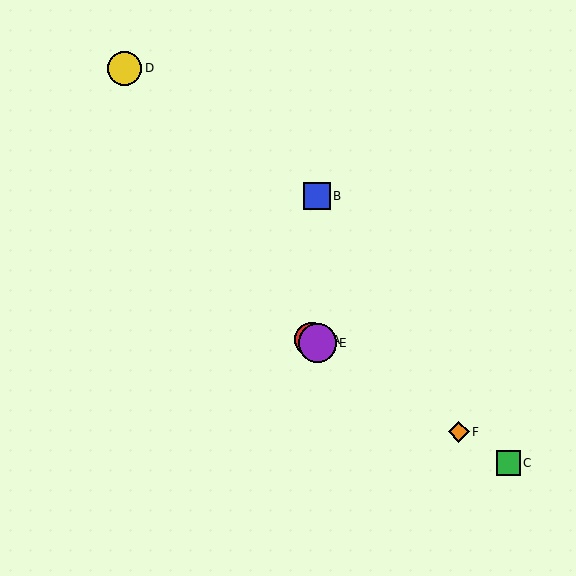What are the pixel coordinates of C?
Object C is at (508, 463).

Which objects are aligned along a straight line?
Objects A, C, E, F are aligned along a straight line.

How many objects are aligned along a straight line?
4 objects (A, C, E, F) are aligned along a straight line.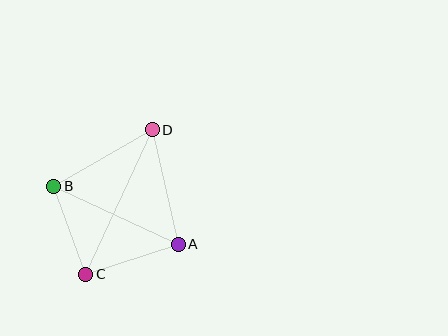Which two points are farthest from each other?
Points C and D are farthest from each other.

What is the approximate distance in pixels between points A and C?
The distance between A and C is approximately 97 pixels.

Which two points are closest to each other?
Points B and C are closest to each other.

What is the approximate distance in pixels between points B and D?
The distance between B and D is approximately 113 pixels.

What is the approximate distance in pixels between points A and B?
The distance between A and B is approximately 137 pixels.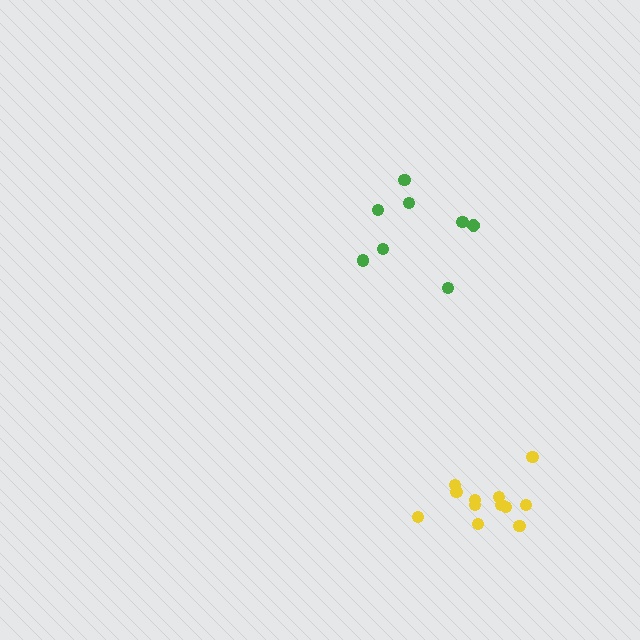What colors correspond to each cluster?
The clusters are colored: yellow, green.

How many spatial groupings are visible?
There are 2 spatial groupings.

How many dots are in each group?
Group 1: 12 dots, Group 2: 8 dots (20 total).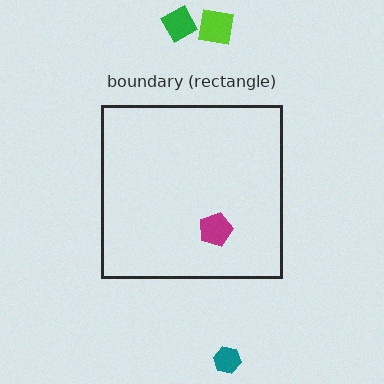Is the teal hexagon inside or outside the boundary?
Outside.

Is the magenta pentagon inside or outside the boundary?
Inside.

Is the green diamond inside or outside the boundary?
Outside.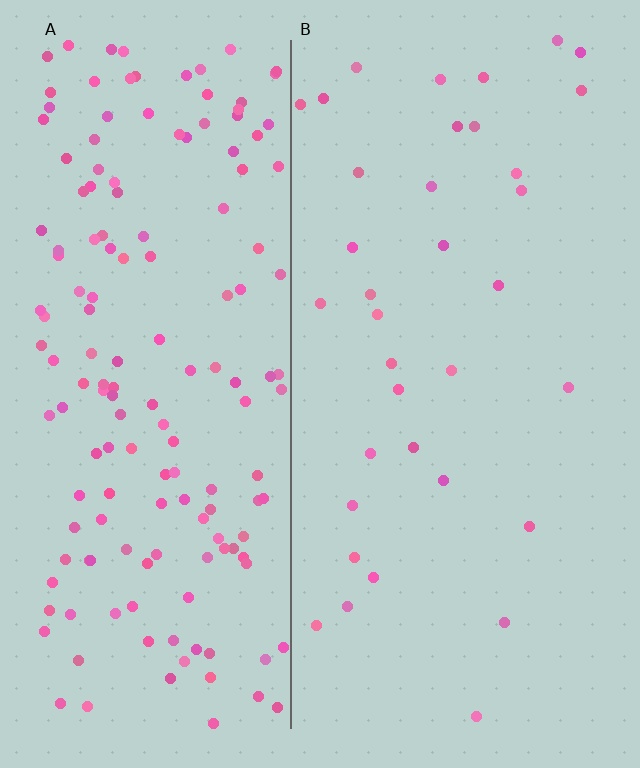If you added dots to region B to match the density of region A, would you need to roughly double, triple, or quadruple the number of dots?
Approximately quadruple.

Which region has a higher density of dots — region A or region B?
A (the left).